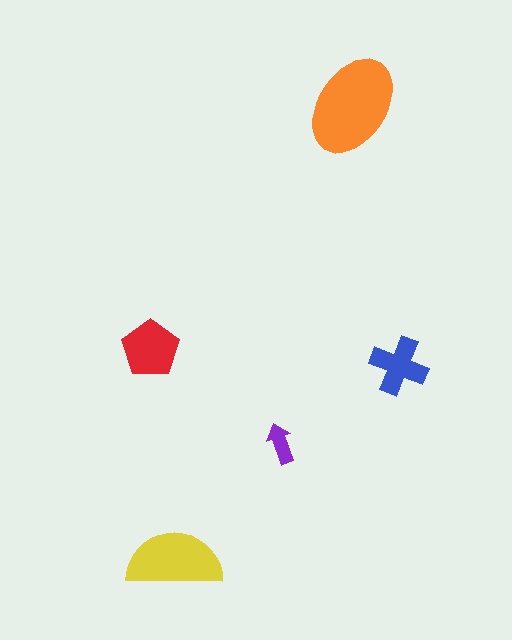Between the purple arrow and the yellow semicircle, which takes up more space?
The yellow semicircle.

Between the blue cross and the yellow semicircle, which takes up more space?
The yellow semicircle.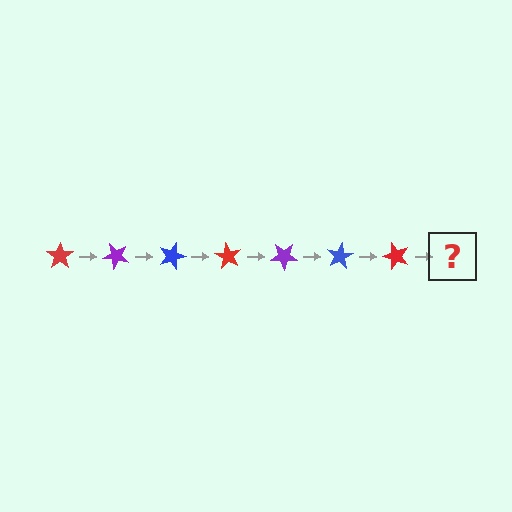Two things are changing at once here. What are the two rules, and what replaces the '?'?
The two rules are that it rotates 45 degrees each step and the color cycles through red, purple, and blue. The '?' should be a purple star, rotated 315 degrees from the start.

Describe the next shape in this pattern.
It should be a purple star, rotated 315 degrees from the start.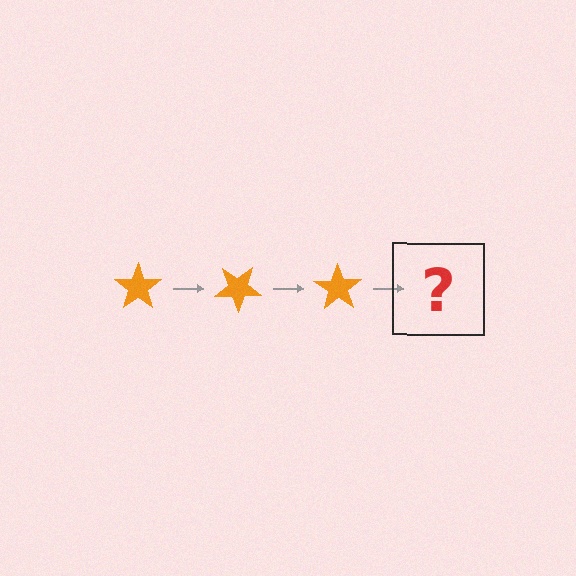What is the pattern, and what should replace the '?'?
The pattern is that the star rotates 35 degrees each step. The '?' should be an orange star rotated 105 degrees.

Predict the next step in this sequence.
The next step is an orange star rotated 105 degrees.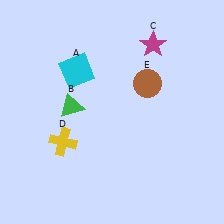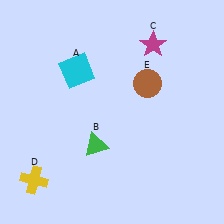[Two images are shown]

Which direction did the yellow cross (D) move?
The yellow cross (D) moved down.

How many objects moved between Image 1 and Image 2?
2 objects moved between the two images.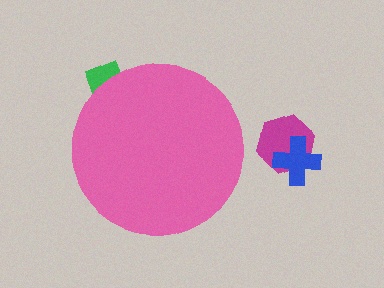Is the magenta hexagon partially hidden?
No, the magenta hexagon is fully visible.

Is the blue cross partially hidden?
No, the blue cross is fully visible.